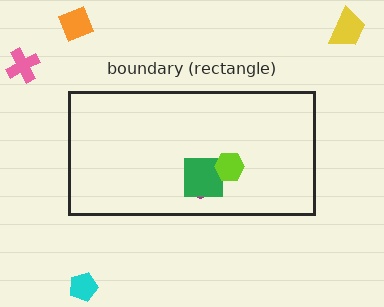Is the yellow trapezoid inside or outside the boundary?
Outside.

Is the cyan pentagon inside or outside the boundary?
Outside.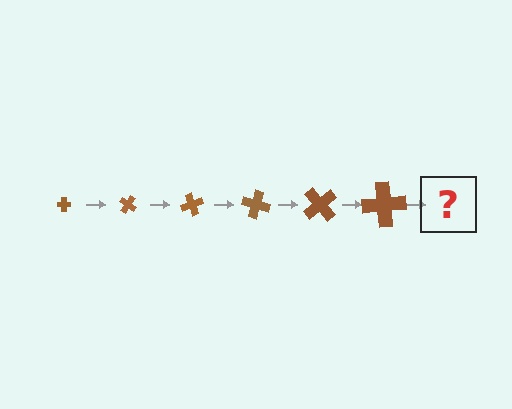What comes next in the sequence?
The next element should be a cross, larger than the previous one and rotated 210 degrees from the start.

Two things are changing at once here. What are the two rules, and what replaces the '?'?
The two rules are that the cross grows larger each step and it rotates 35 degrees each step. The '?' should be a cross, larger than the previous one and rotated 210 degrees from the start.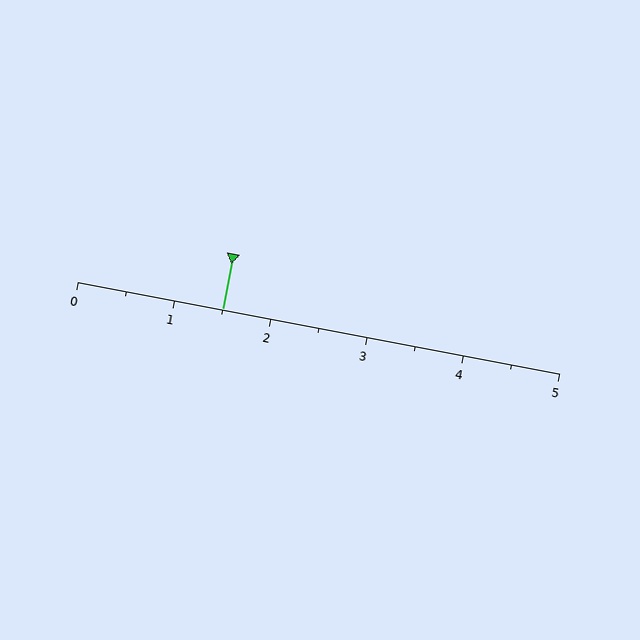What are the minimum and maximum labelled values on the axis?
The axis runs from 0 to 5.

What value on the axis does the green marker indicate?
The marker indicates approximately 1.5.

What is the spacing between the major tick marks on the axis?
The major ticks are spaced 1 apart.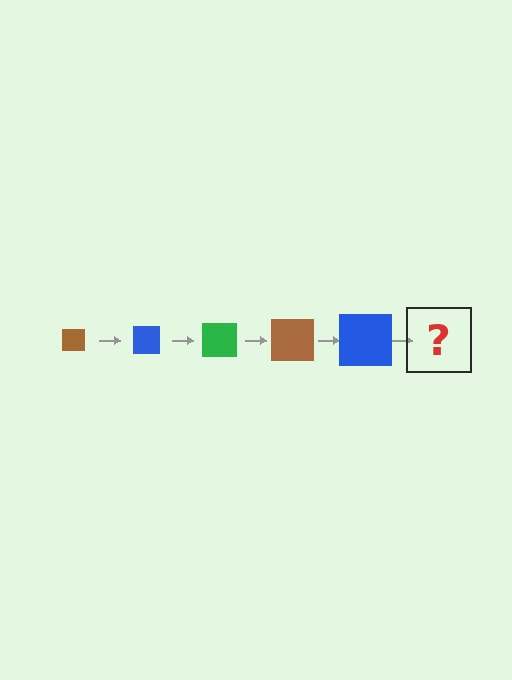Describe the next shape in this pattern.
It should be a green square, larger than the previous one.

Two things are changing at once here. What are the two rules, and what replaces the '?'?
The two rules are that the square grows larger each step and the color cycles through brown, blue, and green. The '?' should be a green square, larger than the previous one.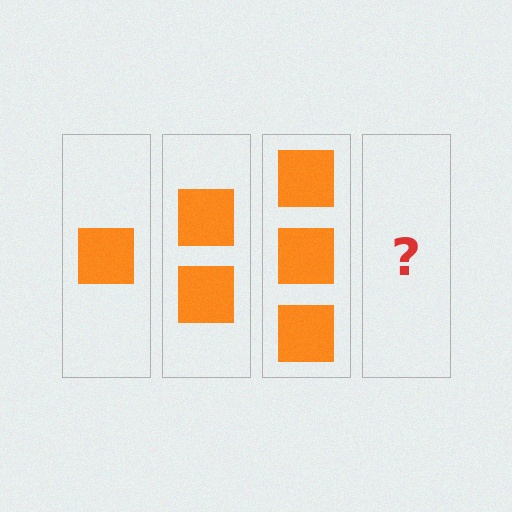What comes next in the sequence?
The next element should be 4 squares.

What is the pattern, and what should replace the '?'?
The pattern is that each step adds one more square. The '?' should be 4 squares.